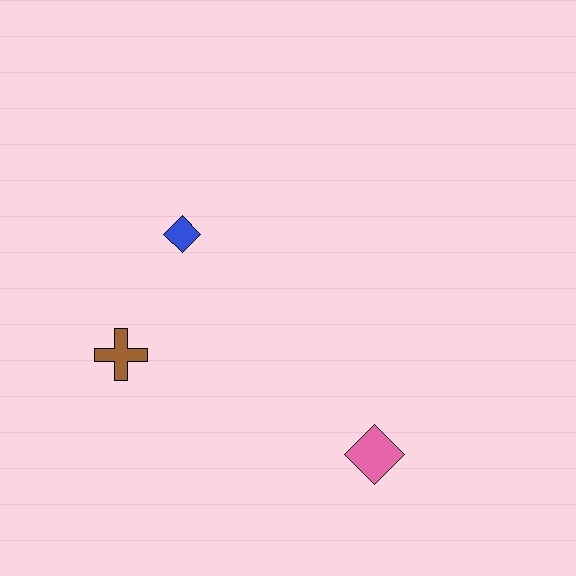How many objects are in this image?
There are 3 objects.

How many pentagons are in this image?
There are no pentagons.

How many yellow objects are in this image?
There are no yellow objects.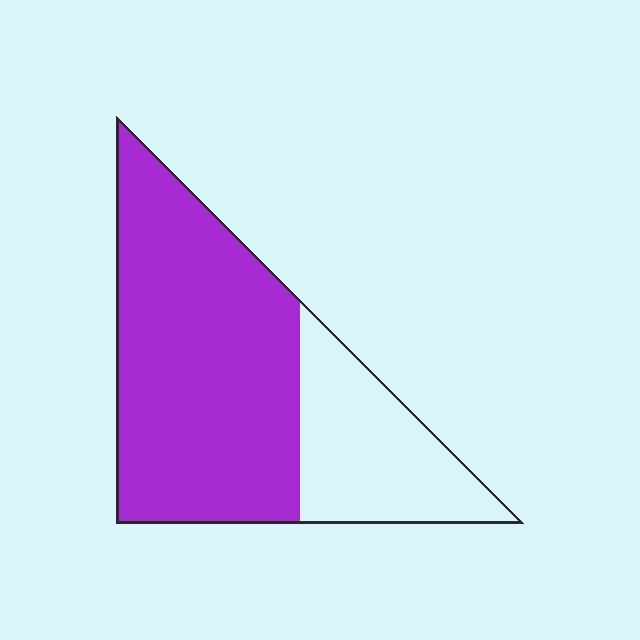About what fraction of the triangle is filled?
About two thirds (2/3).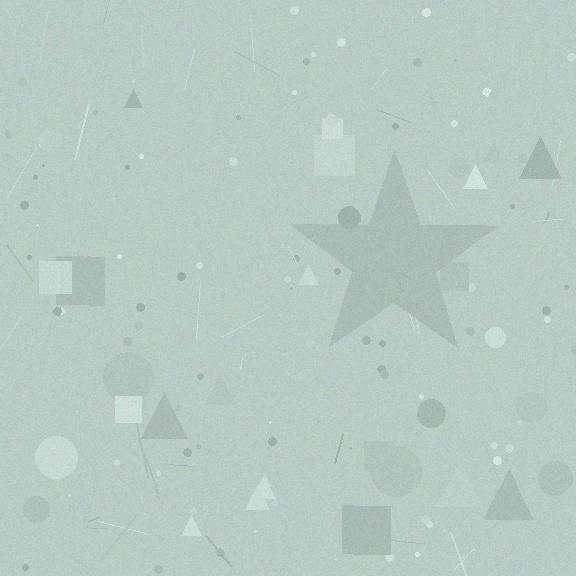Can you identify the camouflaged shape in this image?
The camouflaged shape is a star.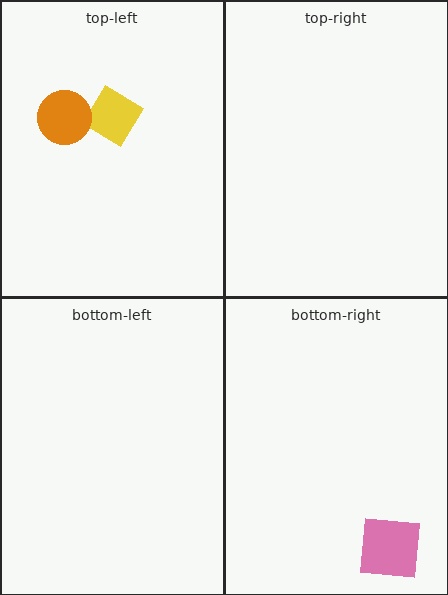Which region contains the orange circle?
The top-left region.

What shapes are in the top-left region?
The yellow diamond, the orange circle.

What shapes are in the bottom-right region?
The pink square.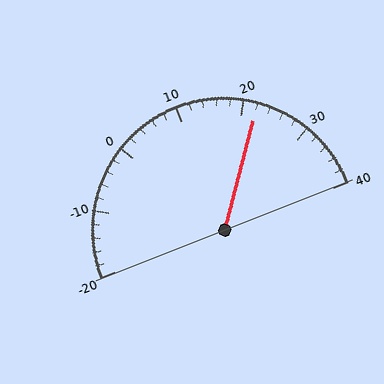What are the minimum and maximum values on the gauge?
The gauge ranges from -20 to 40.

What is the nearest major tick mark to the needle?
The nearest major tick mark is 20.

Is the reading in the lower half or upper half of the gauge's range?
The reading is in the upper half of the range (-20 to 40).